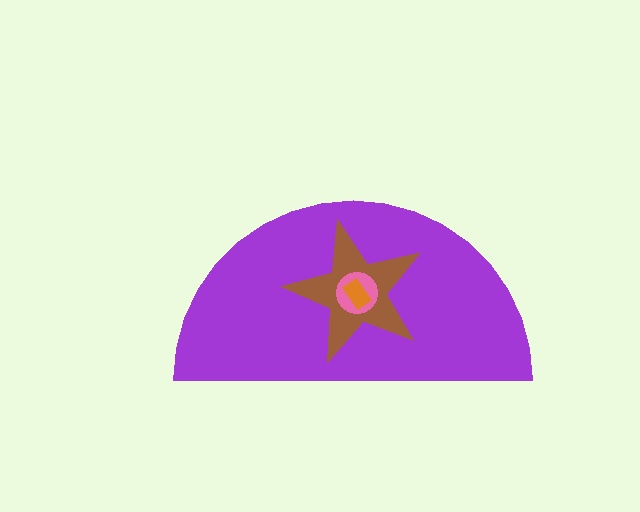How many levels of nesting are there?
4.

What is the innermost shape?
The orange rectangle.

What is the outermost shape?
The purple semicircle.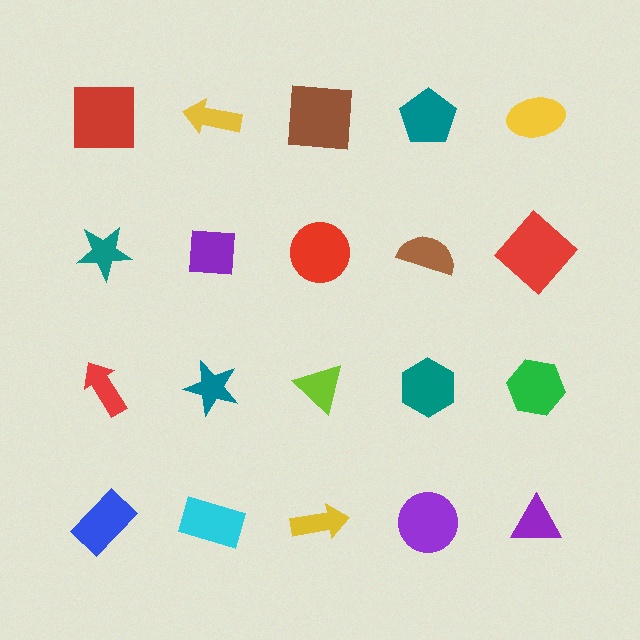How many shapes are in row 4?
5 shapes.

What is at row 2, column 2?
A purple square.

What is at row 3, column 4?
A teal hexagon.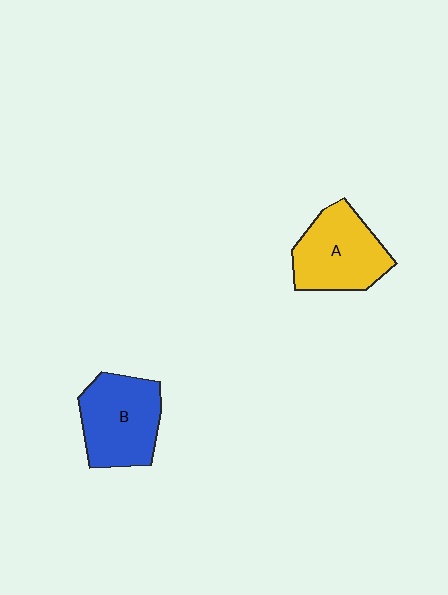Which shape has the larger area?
Shape B (blue).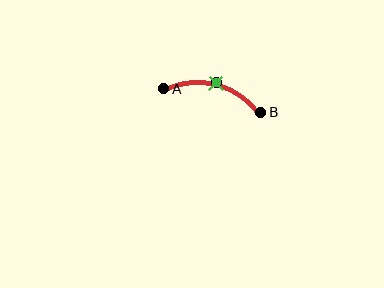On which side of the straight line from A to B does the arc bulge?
The arc bulges above the straight line connecting A and B.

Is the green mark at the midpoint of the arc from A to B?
Yes. The green mark lies on the arc at equal arc-length from both A and B — it is the arc midpoint.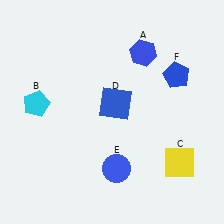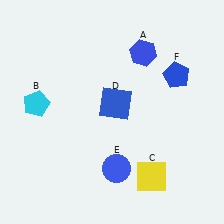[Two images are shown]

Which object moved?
The yellow square (C) moved left.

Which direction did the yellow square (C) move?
The yellow square (C) moved left.